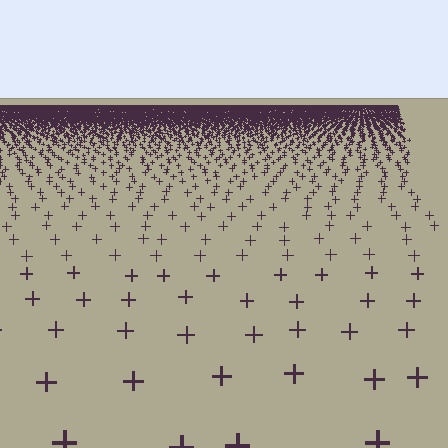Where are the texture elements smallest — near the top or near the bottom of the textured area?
Near the top.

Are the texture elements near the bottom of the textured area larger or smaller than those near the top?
Larger. Near the bottom, elements are closer to the viewer and appear at a bigger on-screen size.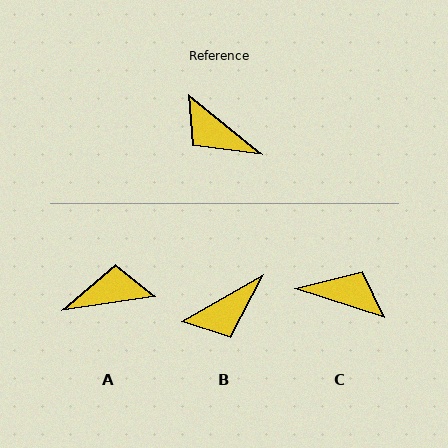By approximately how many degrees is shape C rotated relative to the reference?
Approximately 159 degrees clockwise.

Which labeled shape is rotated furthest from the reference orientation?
C, about 159 degrees away.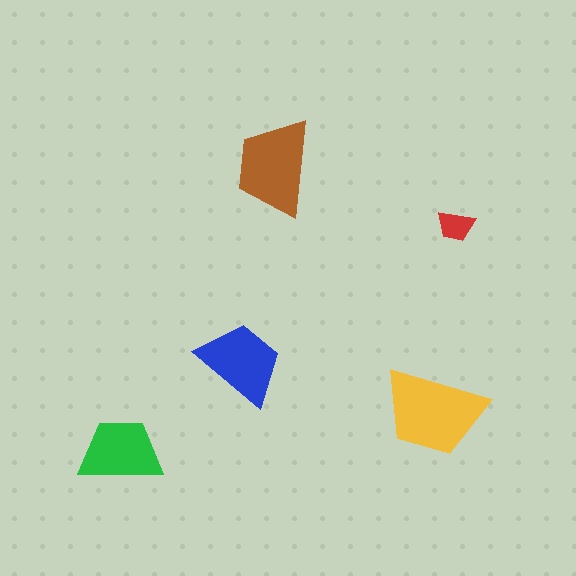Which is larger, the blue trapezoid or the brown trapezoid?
The brown one.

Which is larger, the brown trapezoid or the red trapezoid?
The brown one.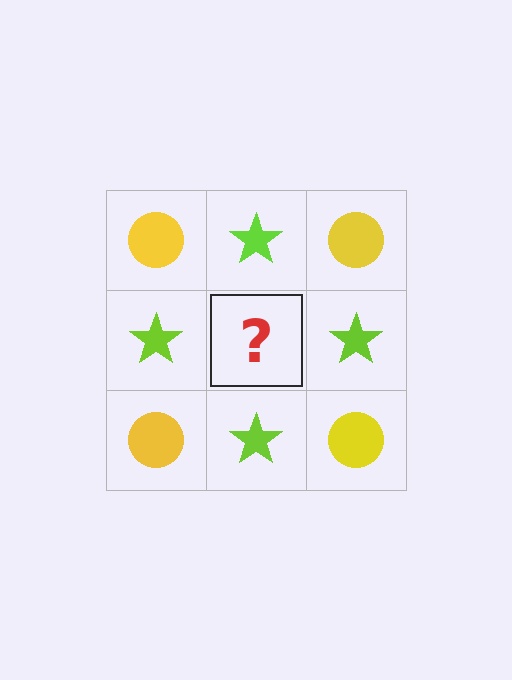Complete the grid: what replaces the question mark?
The question mark should be replaced with a yellow circle.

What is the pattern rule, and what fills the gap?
The rule is that it alternates yellow circle and lime star in a checkerboard pattern. The gap should be filled with a yellow circle.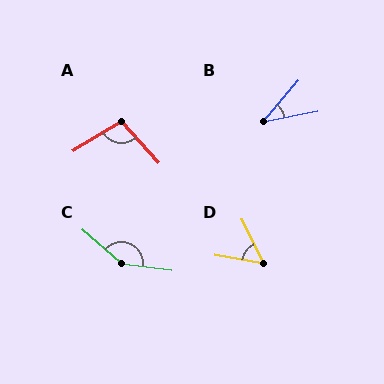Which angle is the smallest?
B, at approximately 38 degrees.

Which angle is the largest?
C, at approximately 146 degrees.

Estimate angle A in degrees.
Approximately 100 degrees.